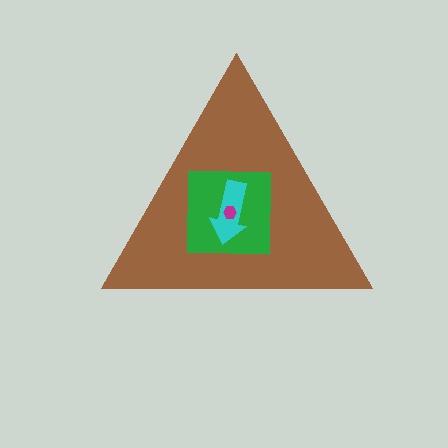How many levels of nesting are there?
4.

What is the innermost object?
The magenta hexagon.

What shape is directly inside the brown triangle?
The green square.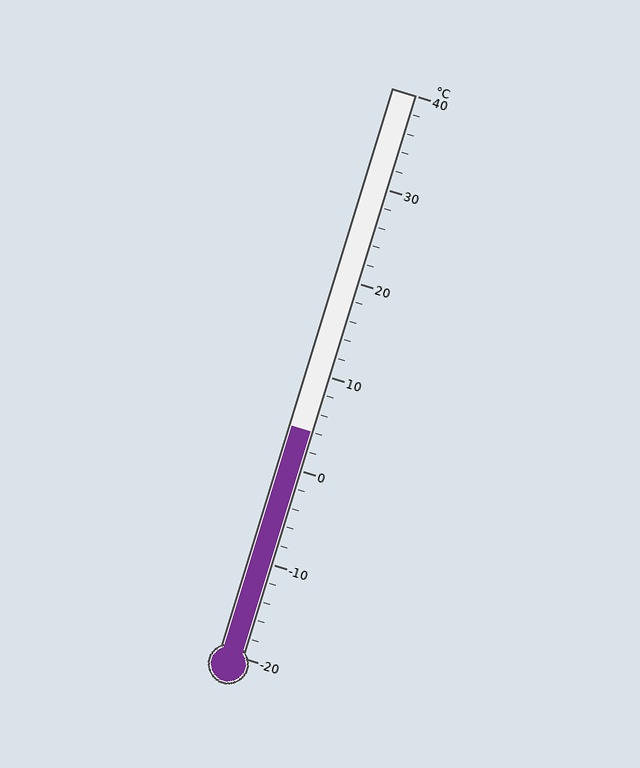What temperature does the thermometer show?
The thermometer shows approximately 4°C.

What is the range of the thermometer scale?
The thermometer scale ranges from -20°C to 40°C.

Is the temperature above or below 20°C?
The temperature is below 20°C.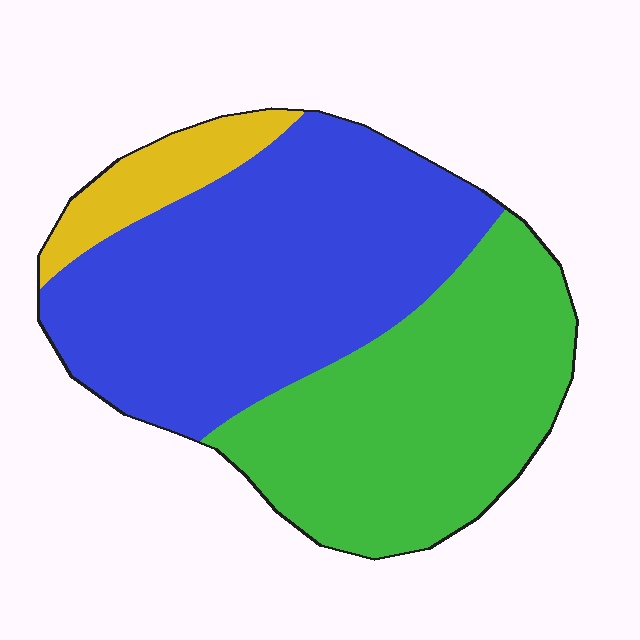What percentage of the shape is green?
Green covers around 40% of the shape.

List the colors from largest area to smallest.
From largest to smallest: blue, green, yellow.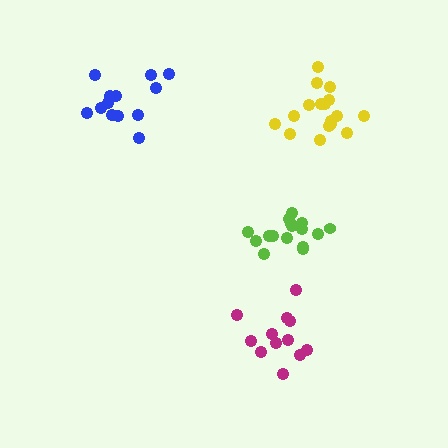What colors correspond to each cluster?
The clusters are colored: yellow, magenta, blue, lime.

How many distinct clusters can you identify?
There are 4 distinct clusters.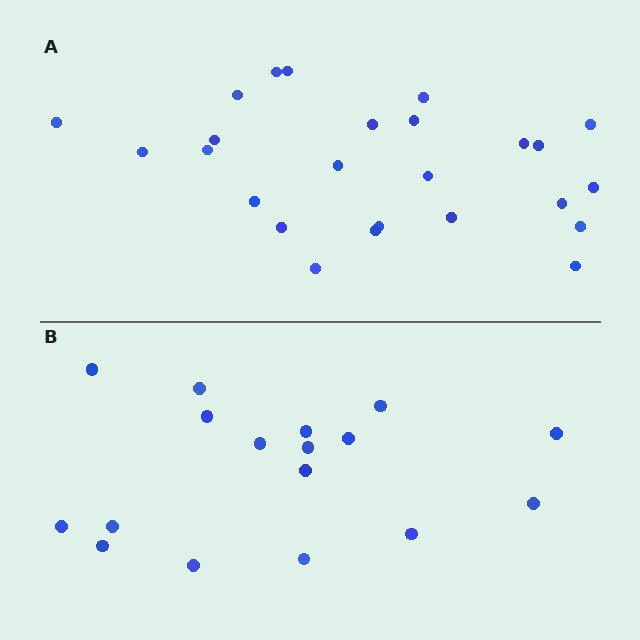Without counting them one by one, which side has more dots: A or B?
Region A (the top region) has more dots.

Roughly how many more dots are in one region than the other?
Region A has roughly 8 or so more dots than region B.